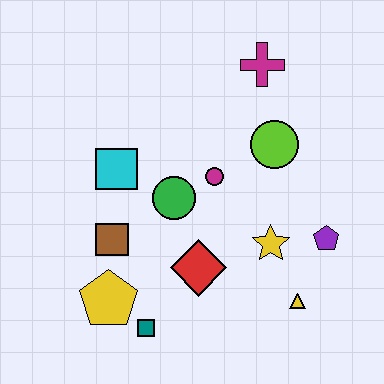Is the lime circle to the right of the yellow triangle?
No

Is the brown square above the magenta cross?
No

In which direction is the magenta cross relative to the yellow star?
The magenta cross is above the yellow star.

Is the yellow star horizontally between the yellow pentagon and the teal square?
No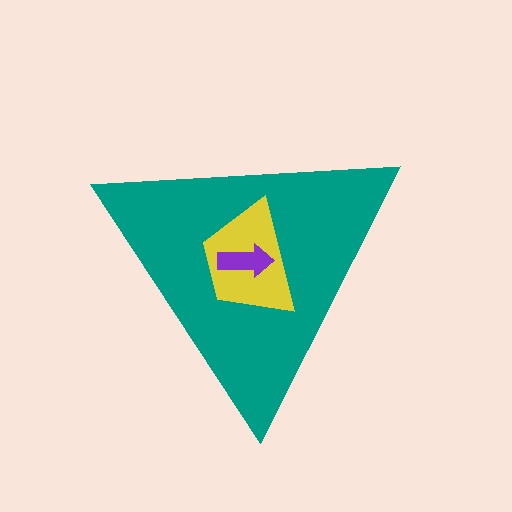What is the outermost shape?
The teal triangle.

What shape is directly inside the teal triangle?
The yellow trapezoid.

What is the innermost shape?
The purple arrow.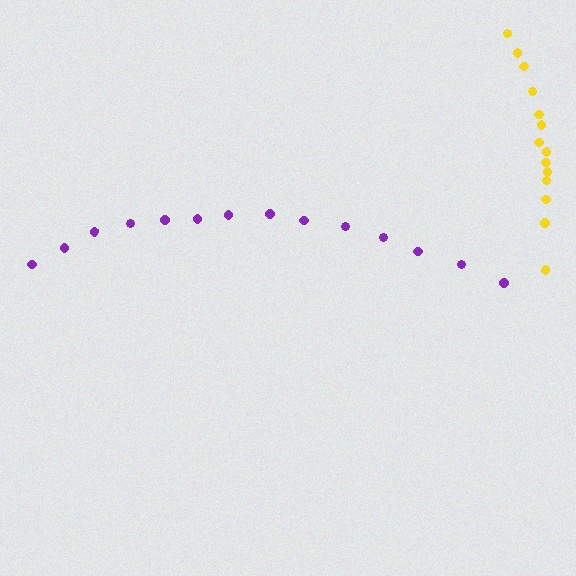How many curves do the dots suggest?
There are 2 distinct paths.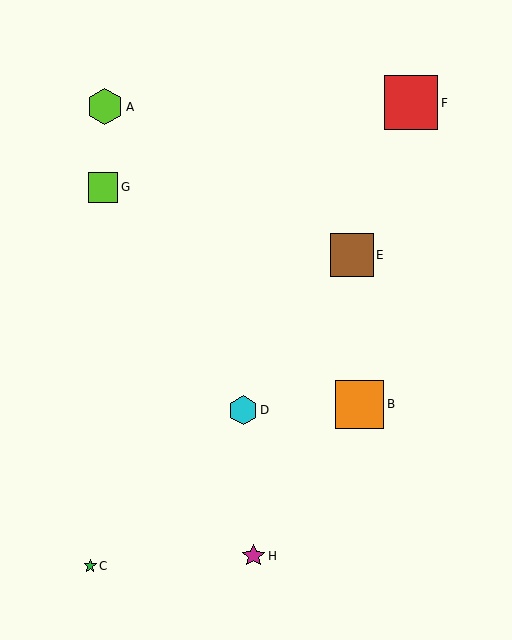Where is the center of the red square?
The center of the red square is at (411, 103).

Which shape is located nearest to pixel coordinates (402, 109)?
The red square (labeled F) at (411, 103) is nearest to that location.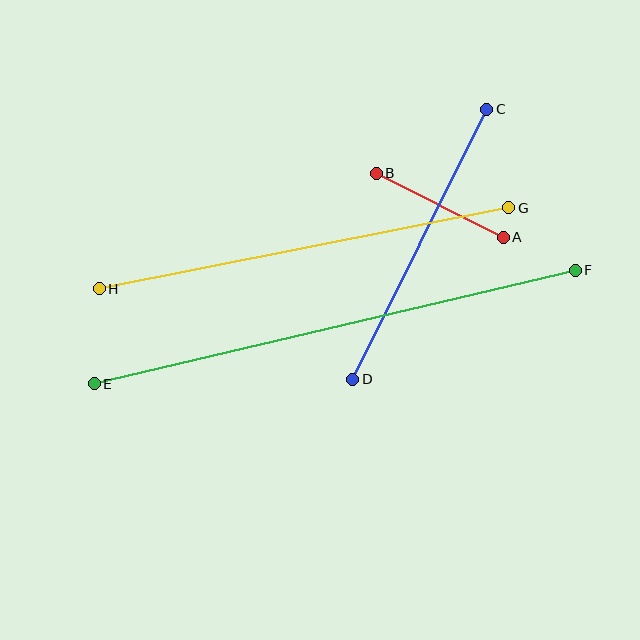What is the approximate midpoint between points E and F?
The midpoint is at approximately (335, 327) pixels.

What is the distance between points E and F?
The distance is approximately 494 pixels.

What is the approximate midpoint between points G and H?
The midpoint is at approximately (304, 248) pixels.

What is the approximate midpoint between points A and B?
The midpoint is at approximately (440, 205) pixels.